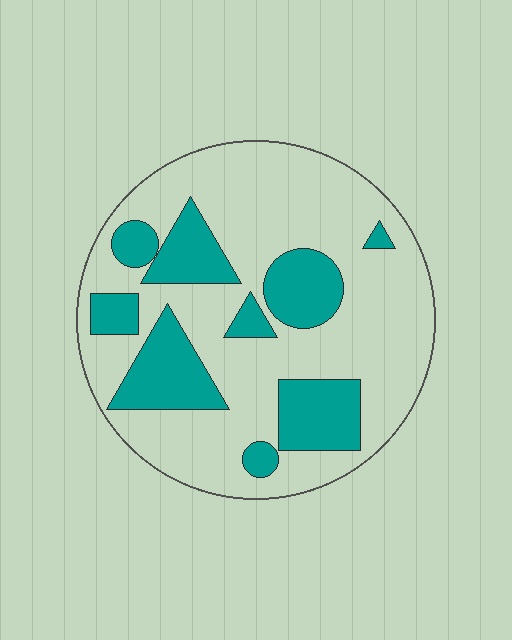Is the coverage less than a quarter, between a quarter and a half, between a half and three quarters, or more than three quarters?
Between a quarter and a half.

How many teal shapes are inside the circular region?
9.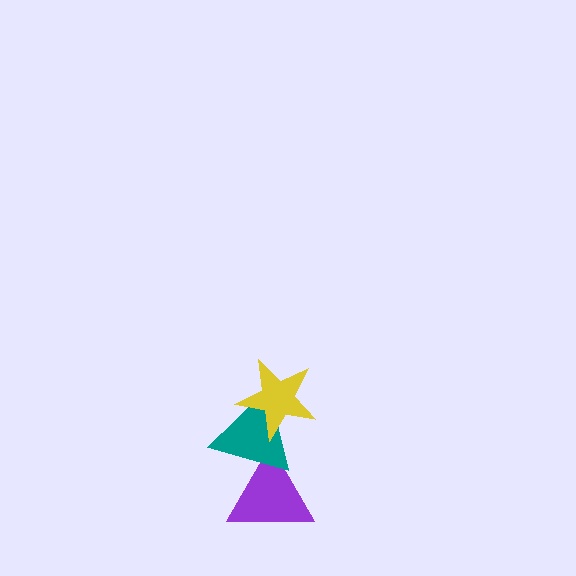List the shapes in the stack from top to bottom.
From top to bottom: the yellow star, the teal triangle, the purple triangle.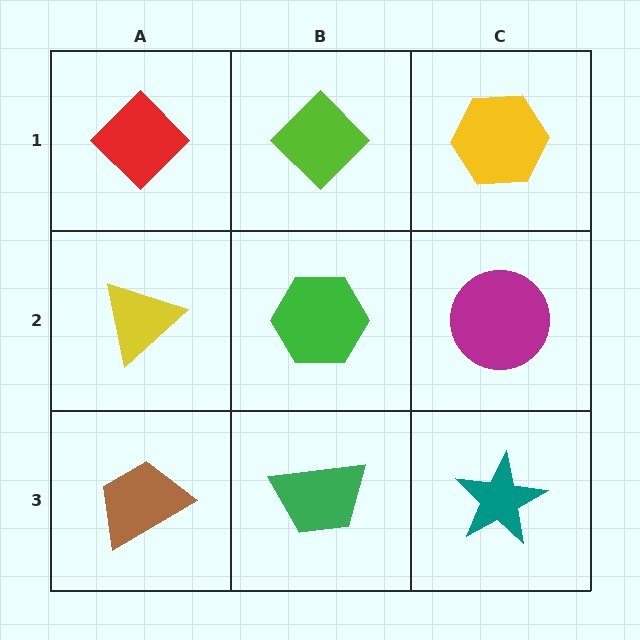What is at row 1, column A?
A red diamond.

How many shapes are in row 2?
3 shapes.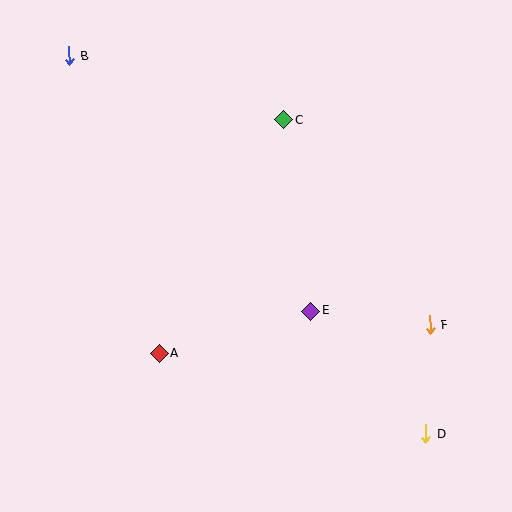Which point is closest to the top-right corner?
Point C is closest to the top-right corner.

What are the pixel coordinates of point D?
Point D is at (426, 434).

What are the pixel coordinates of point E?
Point E is at (311, 311).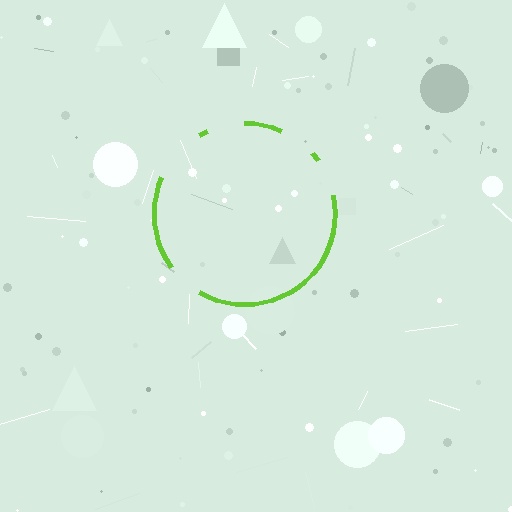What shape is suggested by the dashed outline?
The dashed outline suggests a circle.